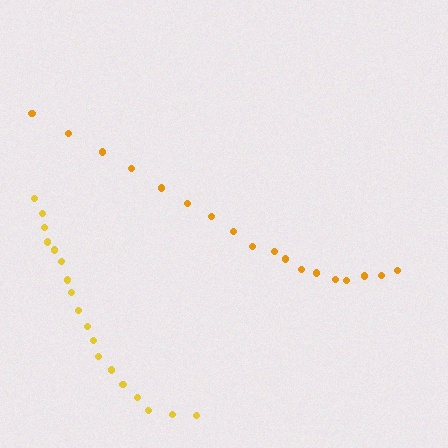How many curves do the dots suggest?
There are 2 distinct paths.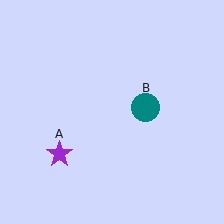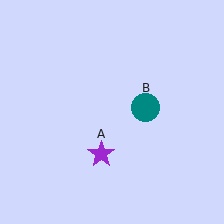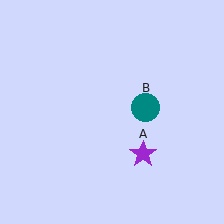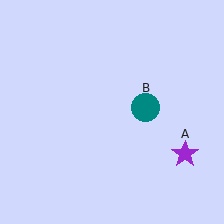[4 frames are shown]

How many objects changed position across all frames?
1 object changed position: purple star (object A).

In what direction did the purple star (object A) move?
The purple star (object A) moved right.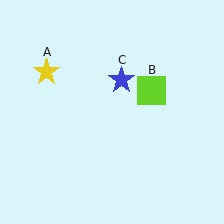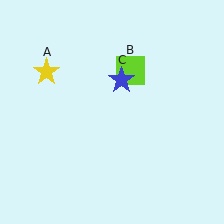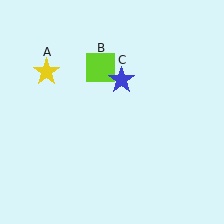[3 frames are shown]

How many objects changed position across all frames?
1 object changed position: lime square (object B).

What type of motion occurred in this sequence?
The lime square (object B) rotated counterclockwise around the center of the scene.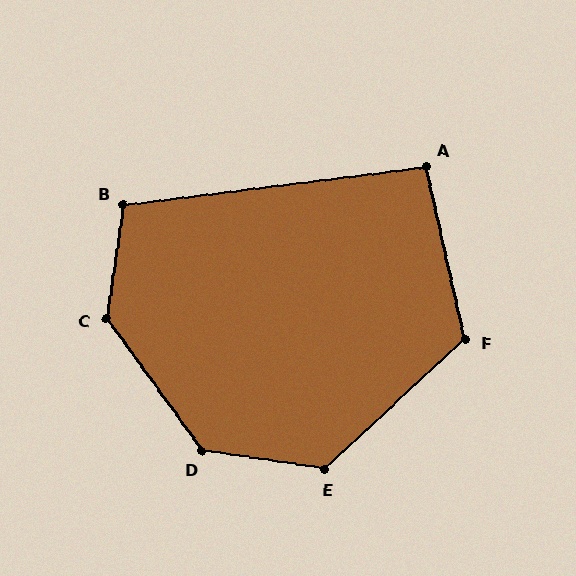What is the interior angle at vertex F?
Approximately 120 degrees (obtuse).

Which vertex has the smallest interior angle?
A, at approximately 95 degrees.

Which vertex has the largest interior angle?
C, at approximately 136 degrees.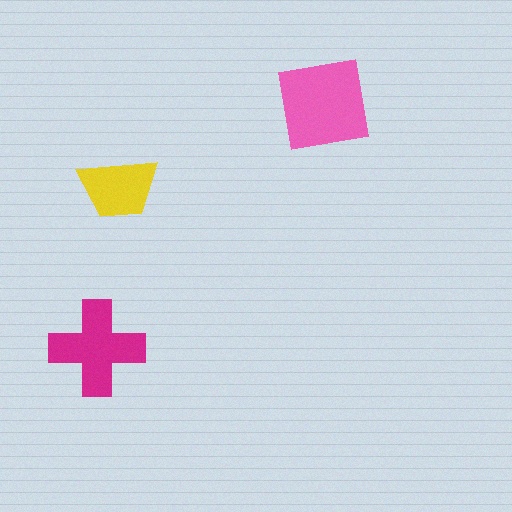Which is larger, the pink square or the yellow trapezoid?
The pink square.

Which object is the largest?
The pink square.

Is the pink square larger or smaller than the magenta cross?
Larger.